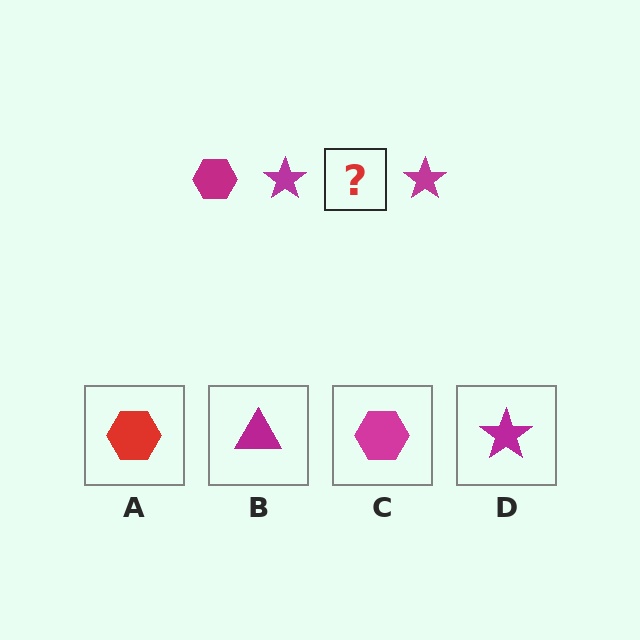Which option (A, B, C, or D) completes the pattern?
C.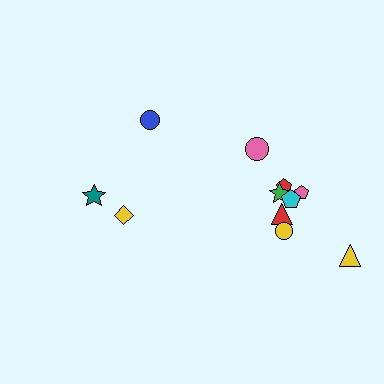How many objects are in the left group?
There are 3 objects.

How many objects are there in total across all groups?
There are 11 objects.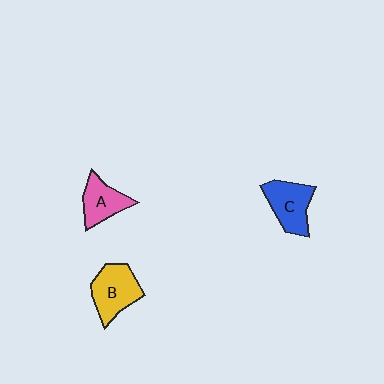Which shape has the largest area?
Shape B (yellow).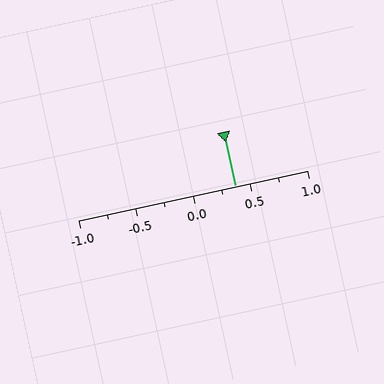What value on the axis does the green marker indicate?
The marker indicates approximately 0.38.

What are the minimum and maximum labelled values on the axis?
The axis runs from -1.0 to 1.0.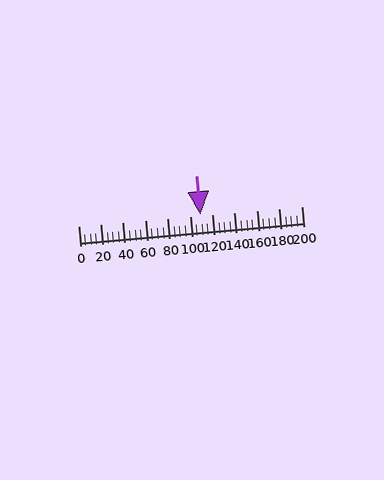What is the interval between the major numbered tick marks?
The major tick marks are spaced 20 units apart.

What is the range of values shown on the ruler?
The ruler shows values from 0 to 200.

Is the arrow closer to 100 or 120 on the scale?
The arrow is closer to 100.